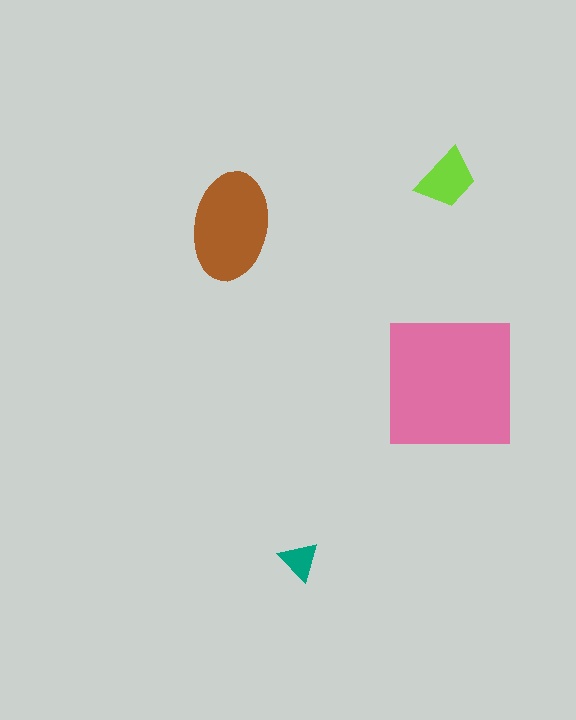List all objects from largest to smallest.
The pink square, the brown ellipse, the lime trapezoid, the teal triangle.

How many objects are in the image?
There are 4 objects in the image.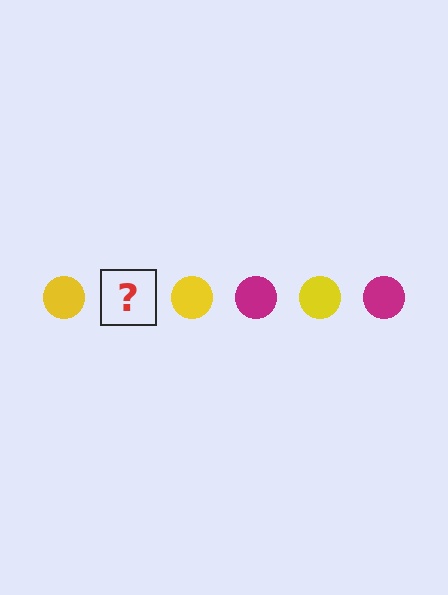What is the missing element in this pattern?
The missing element is a magenta circle.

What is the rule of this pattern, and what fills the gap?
The rule is that the pattern cycles through yellow, magenta circles. The gap should be filled with a magenta circle.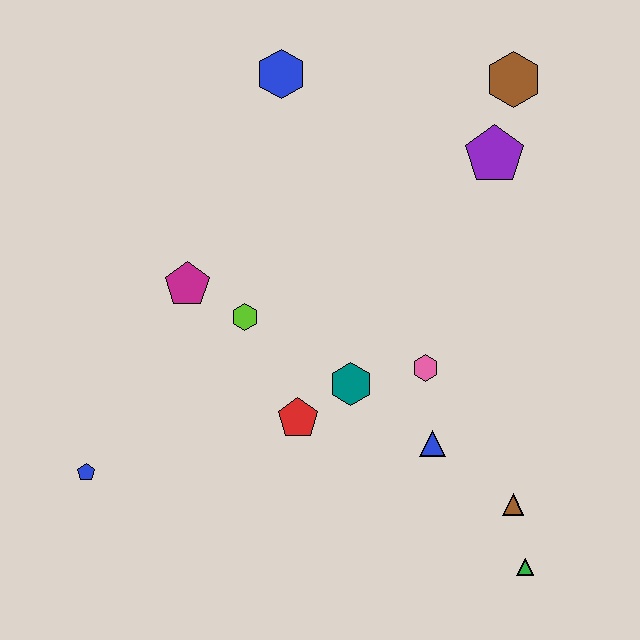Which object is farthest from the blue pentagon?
The brown hexagon is farthest from the blue pentagon.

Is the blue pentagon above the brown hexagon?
No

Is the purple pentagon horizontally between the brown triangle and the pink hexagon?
Yes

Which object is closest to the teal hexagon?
The red pentagon is closest to the teal hexagon.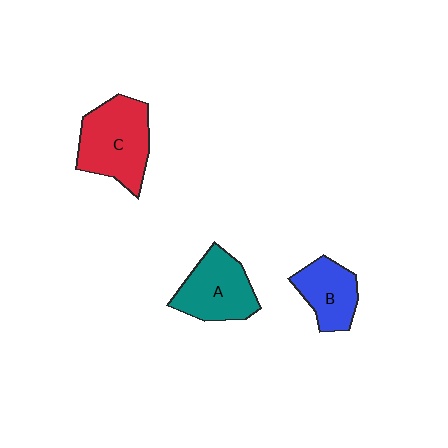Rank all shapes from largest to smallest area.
From largest to smallest: C (red), A (teal), B (blue).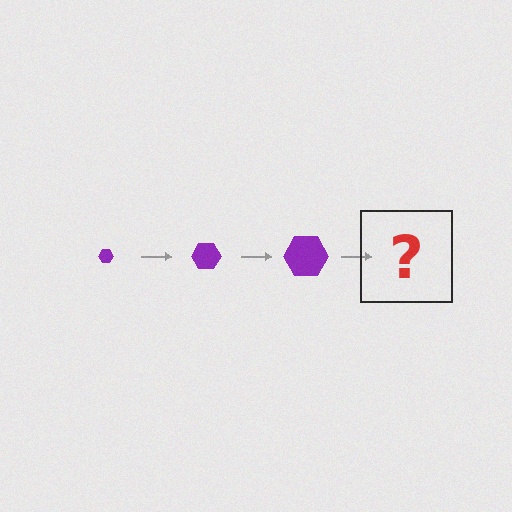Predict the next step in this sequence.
The next step is a purple hexagon, larger than the previous one.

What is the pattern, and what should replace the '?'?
The pattern is that the hexagon gets progressively larger each step. The '?' should be a purple hexagon, larger than the previous one.